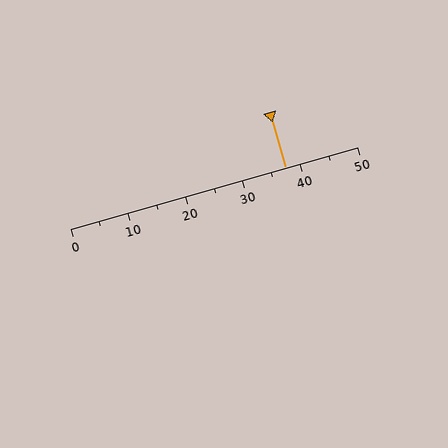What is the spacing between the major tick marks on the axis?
The major ticks are spaced 10 apart.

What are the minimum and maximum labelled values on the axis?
The axis runs from 0 to 50.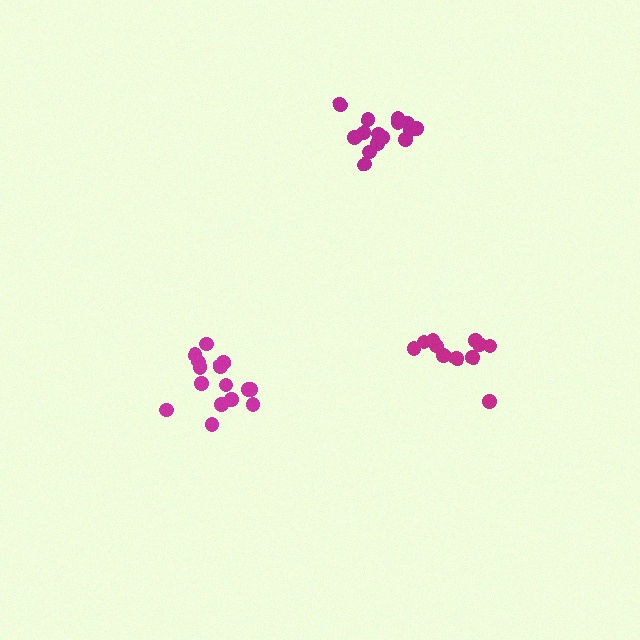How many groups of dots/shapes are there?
There are 3 groups.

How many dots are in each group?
Group 1: 15 dots, Group 2: 15 dots, Group 3: 11 dots (41 total).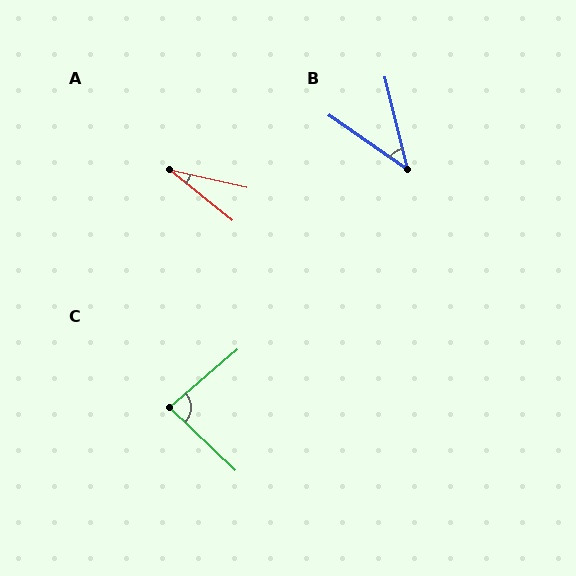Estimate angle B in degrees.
Approximately 42 degrees.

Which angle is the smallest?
A, at approximately 26 degrees.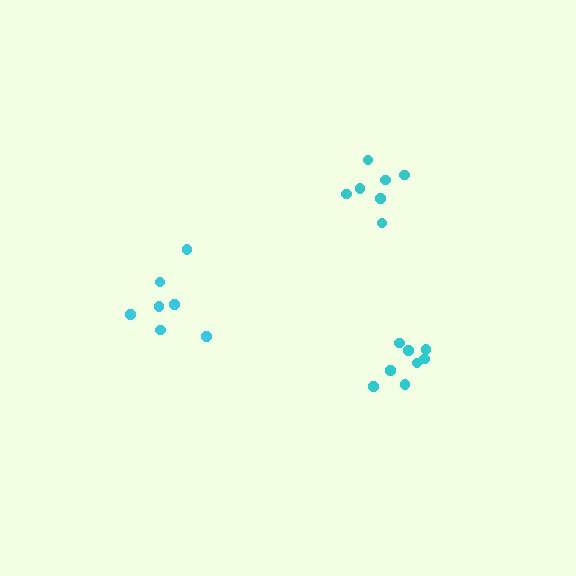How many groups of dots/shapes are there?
There are 3 groups.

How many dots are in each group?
Group 1: 7 dots, Group 2: 7 dots, Group 3: 8 dots (22 total).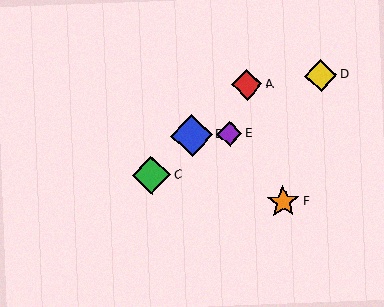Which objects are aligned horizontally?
Objects B, E are aligned horizontally.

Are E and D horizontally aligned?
No, E is at y≈134 and D is at y≈75.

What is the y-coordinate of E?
Object E is at y≈134.